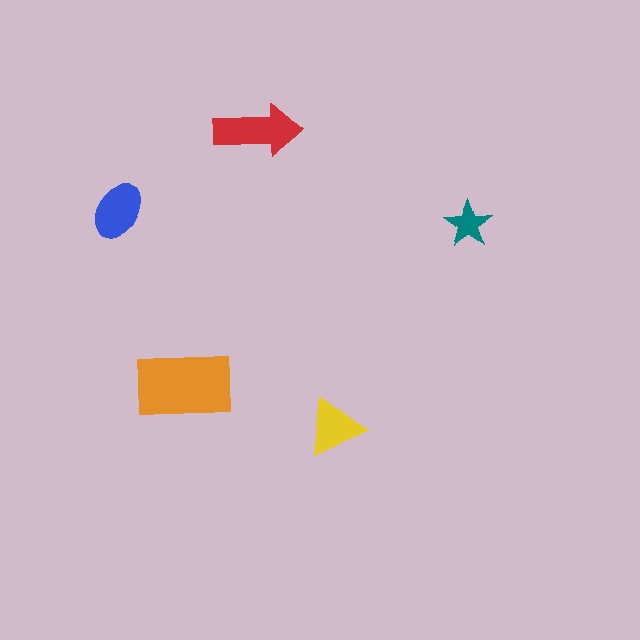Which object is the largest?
The orange rectangle.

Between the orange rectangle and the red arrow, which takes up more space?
The orange rectangle.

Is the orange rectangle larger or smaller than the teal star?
Larger.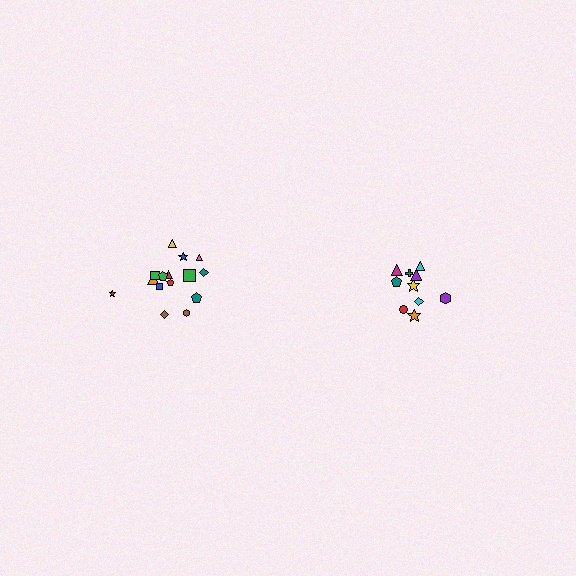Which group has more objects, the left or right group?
The left group.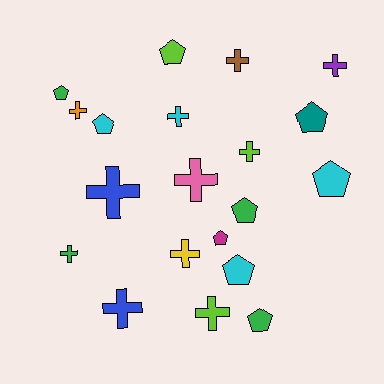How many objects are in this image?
There are 20 objects.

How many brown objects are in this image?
There is 1 brown object.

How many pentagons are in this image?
There are 9 pentagons.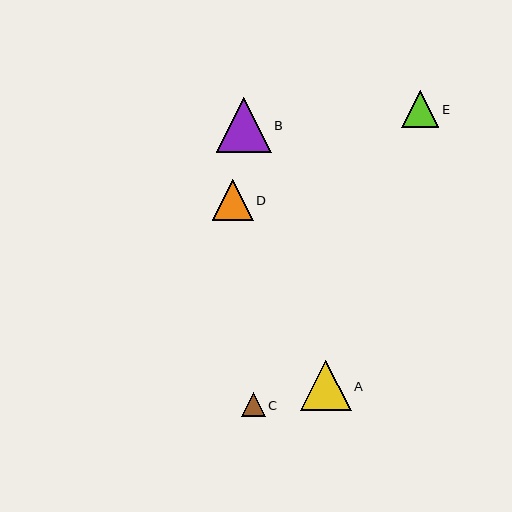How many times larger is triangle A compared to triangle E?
Triangle A is approximately 1.4 times the size of triangle E.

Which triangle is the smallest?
Triangle C is the smallest with a size of approximately 24 pixels.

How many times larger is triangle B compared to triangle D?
Triangle B is approximately 1.3 times the size of triangle D.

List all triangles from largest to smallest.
From largest to smallest: B, A, D, E, C.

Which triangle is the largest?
Triangle B is the largest with a size of approximately 55 pixels.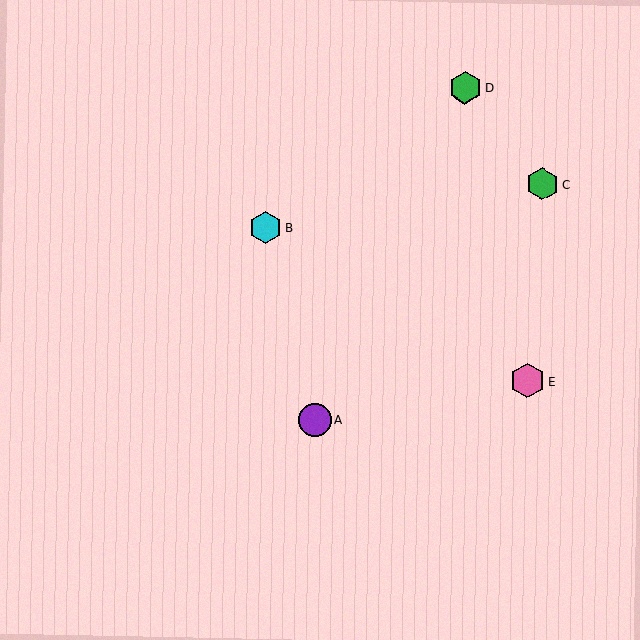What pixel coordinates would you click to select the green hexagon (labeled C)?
Click at (542, 184) to select the green hexagon C.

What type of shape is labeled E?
Shape E is a pink hexagon.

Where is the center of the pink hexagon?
The center of the pink hexagon is at (528, 381).